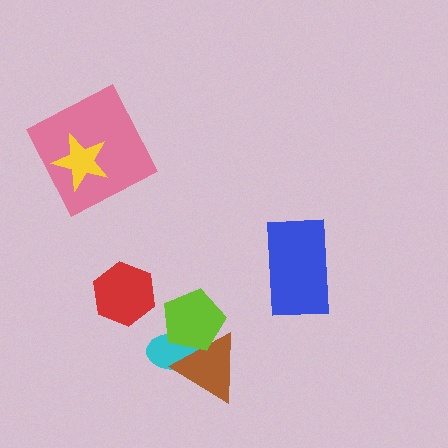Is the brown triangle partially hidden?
Yes, it is partially covered by another shape.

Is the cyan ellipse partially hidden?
Yes, it is partially covered by another shape.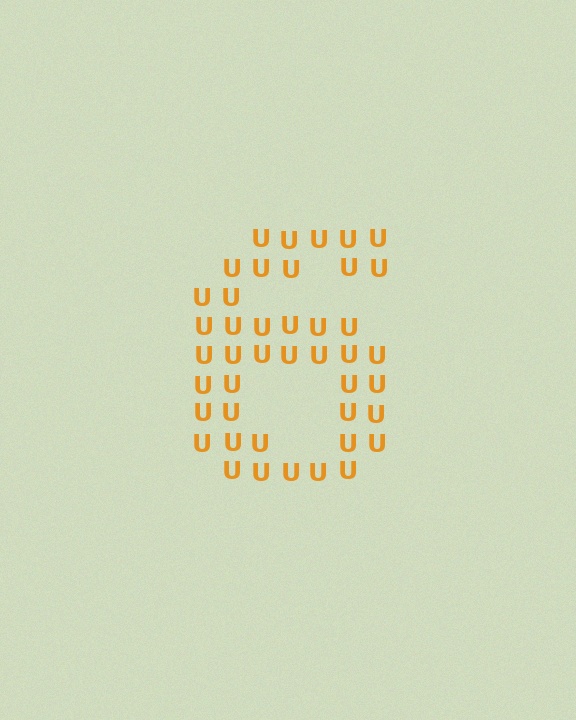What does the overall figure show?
The overall figure shows the digit 6.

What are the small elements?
The small elements are letter U's.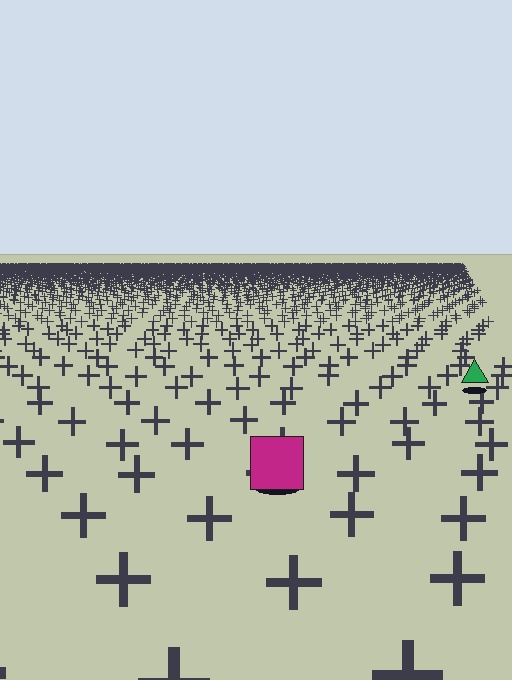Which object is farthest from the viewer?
The green triangle is farthest from the viewer. It appears smaller and the ground texture around it is denser.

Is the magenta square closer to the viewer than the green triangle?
Yes. The magenta square is closer — you can tell from the texture gradient: the ground texture is coarser near it.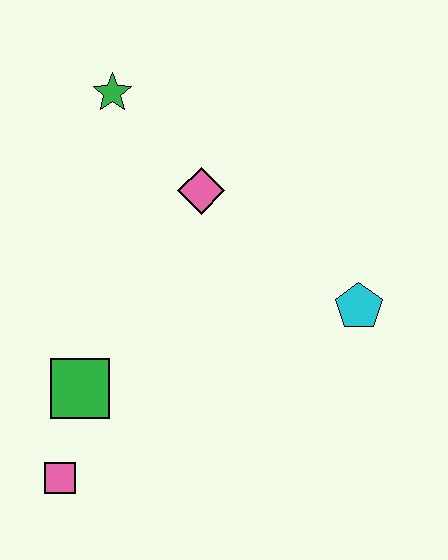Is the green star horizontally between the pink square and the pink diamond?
Yes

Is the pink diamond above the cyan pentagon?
Yes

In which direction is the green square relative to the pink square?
The green square is above the pink square.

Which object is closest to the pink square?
The green square is closest to the pink square.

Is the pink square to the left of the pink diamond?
Yes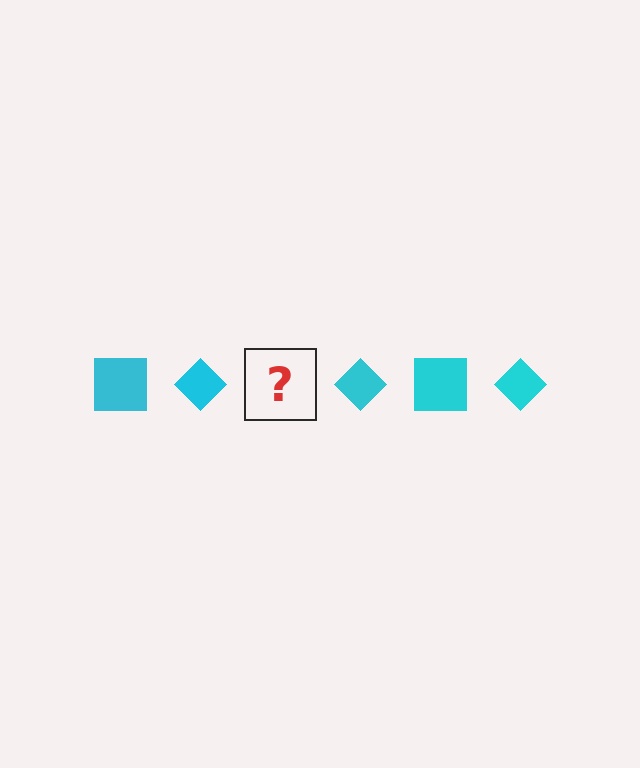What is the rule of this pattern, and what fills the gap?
The rule is that the pattern cycles through square, diamond shapes in cyan. The gap should be filled with a cyan square.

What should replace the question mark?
The question mark should be replaced with a cyan square.